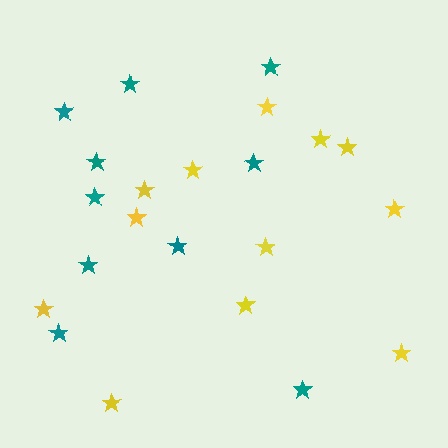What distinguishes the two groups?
There are 2 groups: one group of teal stars (10) and one group of yellow stars (12).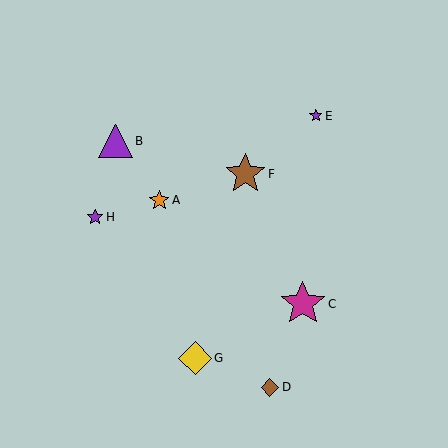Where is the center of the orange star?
The center of the orange star is at (159, 200).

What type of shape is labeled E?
Shape E is a purple star.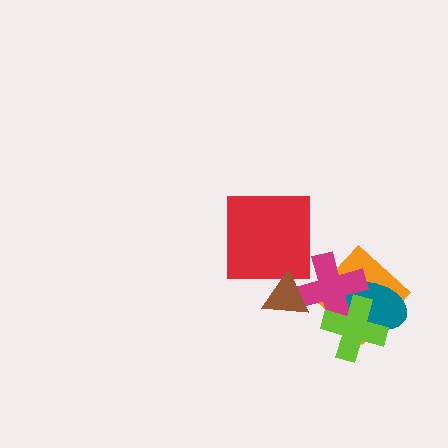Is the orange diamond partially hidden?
Yes, it is partially covered by another shape.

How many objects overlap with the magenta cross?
4 objects overlap with the magenta cross.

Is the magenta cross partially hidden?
Yes, it is partially covered by another shape.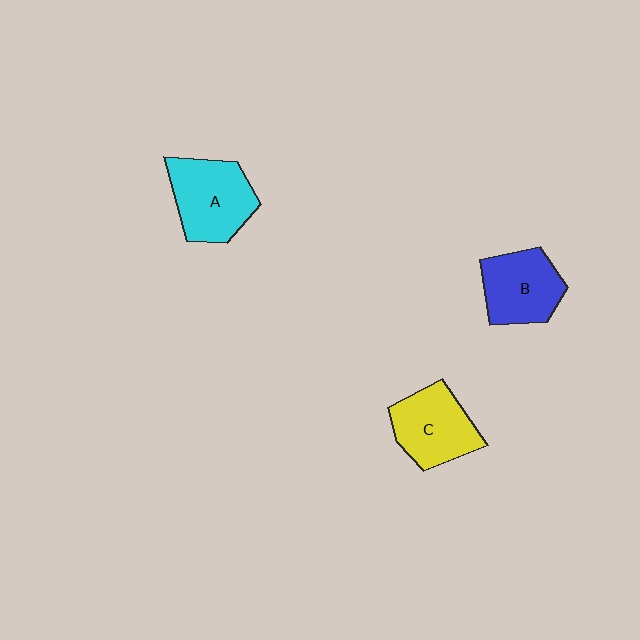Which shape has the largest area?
Shape A (cyan).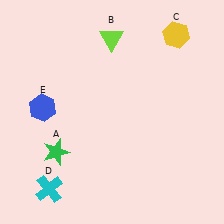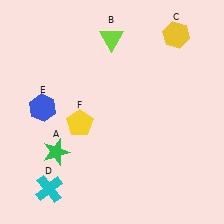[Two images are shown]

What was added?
A yellow pentagon (F) was added in Image 2.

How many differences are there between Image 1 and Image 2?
There is 1 difference between the two images.